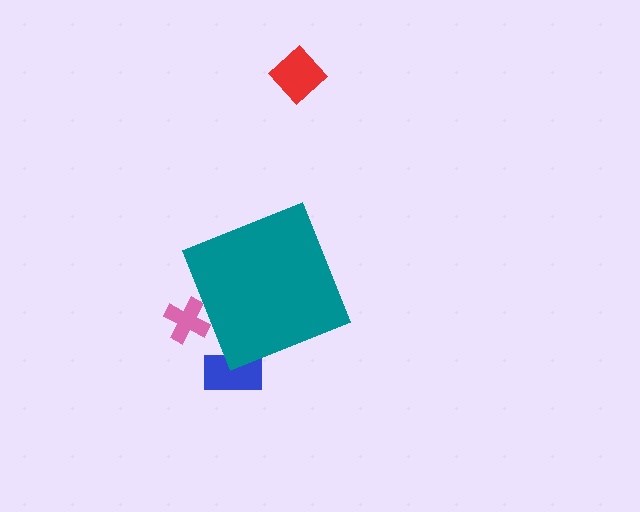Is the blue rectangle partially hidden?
Yes, the blue rectangle is partially hidden behind the teal diamond.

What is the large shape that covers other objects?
A teal diamond.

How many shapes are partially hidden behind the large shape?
2 shapes are partially hidden.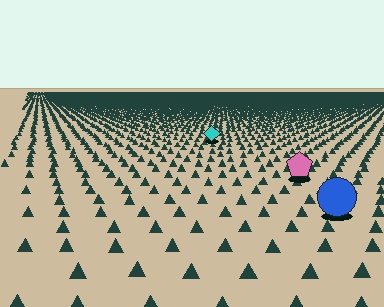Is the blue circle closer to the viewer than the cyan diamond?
Yes. The blue circle is closer — you can tell from the texture gradient: the ground texture is coarser near it.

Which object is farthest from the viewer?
The cyan diamond is farthest from the viewer. It appears smaller and the ground texture around it is denser.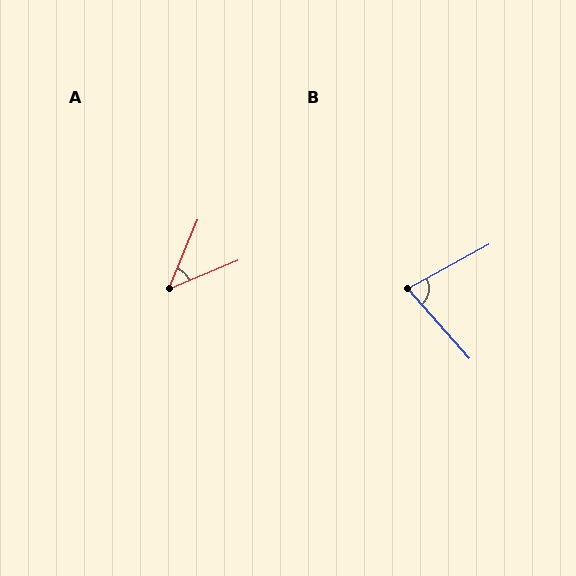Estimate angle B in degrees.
Approximately 78 degrees.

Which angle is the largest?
B, at approximately 78 degrees.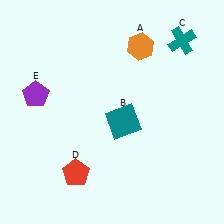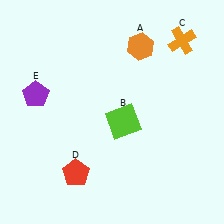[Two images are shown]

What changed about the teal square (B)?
In Image 1, B is teal. In Image 2, it changed to lime.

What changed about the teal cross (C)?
In Image 1, C is teal. In Image 2, it changed to orange.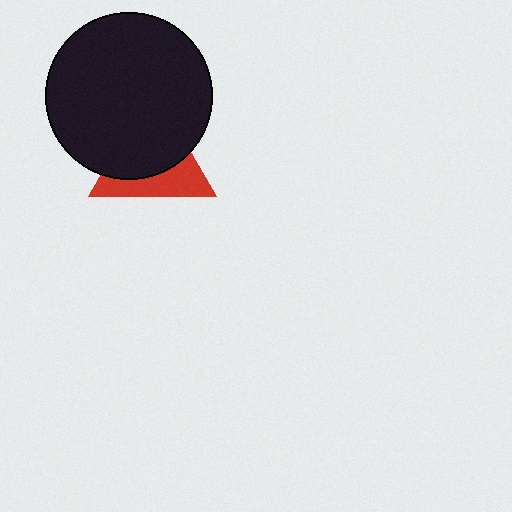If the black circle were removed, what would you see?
You would see the complete red triangle.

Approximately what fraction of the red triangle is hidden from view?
Roughly 60% of the red triangle is hidden behind the black circle.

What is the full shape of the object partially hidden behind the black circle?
The partially hidden object is a red triangle.